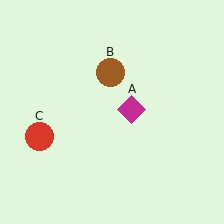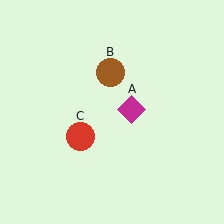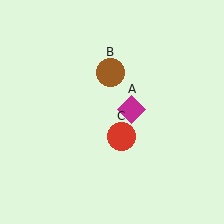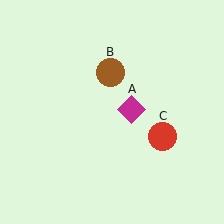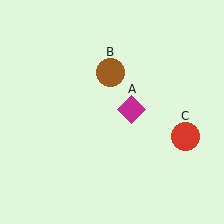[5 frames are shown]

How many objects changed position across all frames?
1 object changed position: red circle (object C).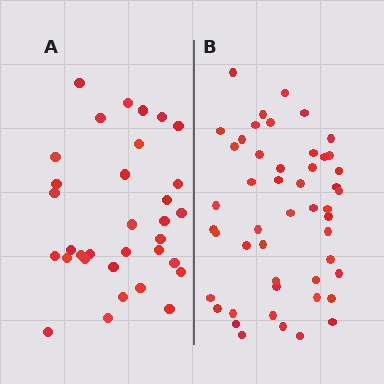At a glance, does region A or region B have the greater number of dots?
Region B (the right region) has more dots.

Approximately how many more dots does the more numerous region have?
Region B has approximately 15 more dots than region A.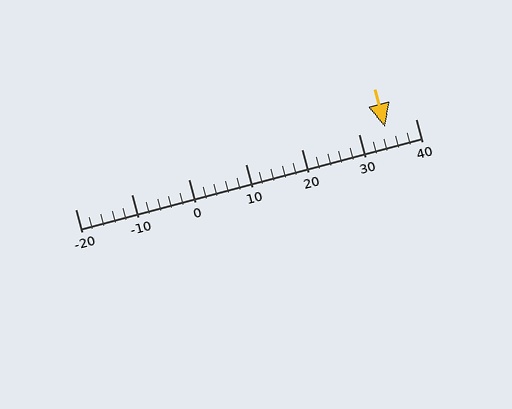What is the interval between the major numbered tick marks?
The major tick marks are spaced 10 units apart.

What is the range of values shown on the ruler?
The ruler shows values from -20 to 40.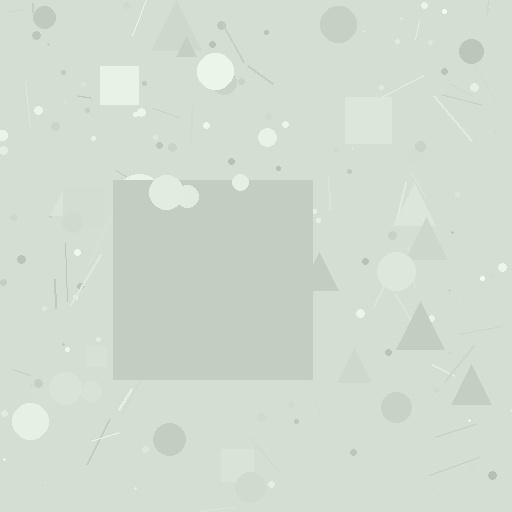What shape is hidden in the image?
A square is hidden in the image.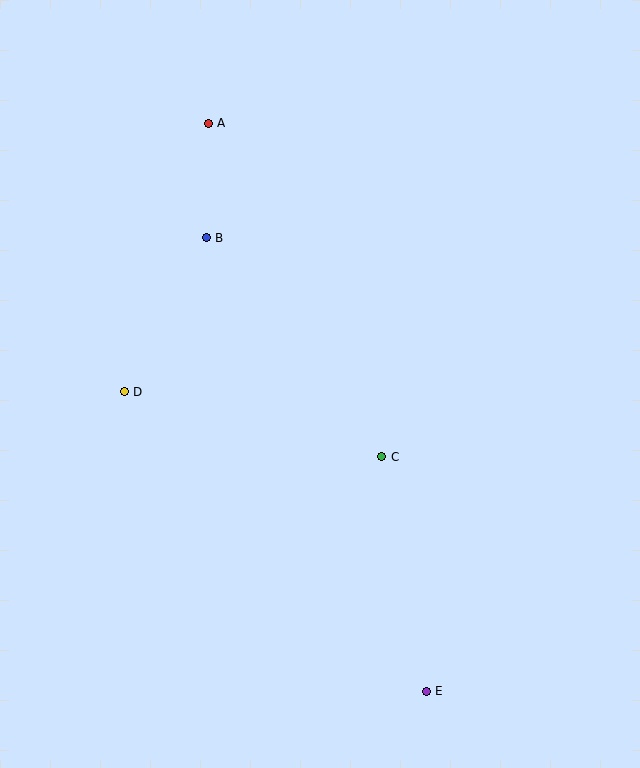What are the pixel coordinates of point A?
Point A is at (208, 123).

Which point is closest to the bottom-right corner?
Point E is closest to the bottom-right corner.